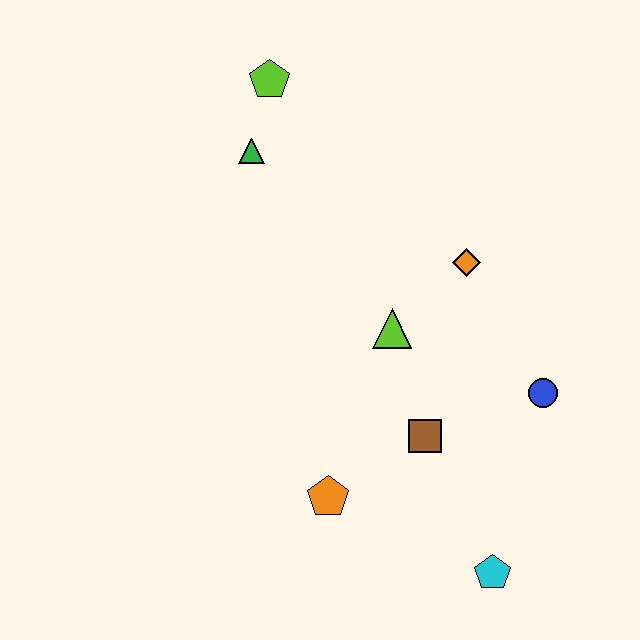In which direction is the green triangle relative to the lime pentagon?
The green triangle is below the lime pentagon.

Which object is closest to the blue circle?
The brown square is closest to the blue circle.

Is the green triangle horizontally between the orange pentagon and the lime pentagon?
No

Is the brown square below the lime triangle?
Yes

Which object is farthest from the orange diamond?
The cyan pentagon is farthest from the orange diamond.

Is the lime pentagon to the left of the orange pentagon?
Yes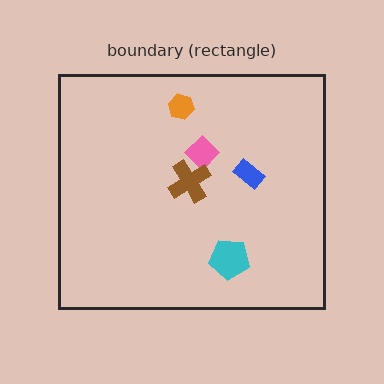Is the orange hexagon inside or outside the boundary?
Inside.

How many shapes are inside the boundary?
5 inside, 0 outside.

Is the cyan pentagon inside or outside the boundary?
Inside.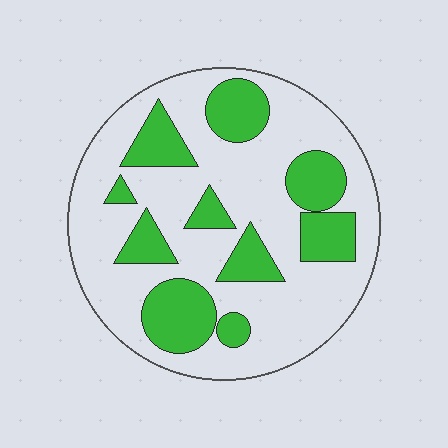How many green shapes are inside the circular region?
10.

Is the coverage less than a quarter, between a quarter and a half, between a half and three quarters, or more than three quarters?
Between a quarter and a half.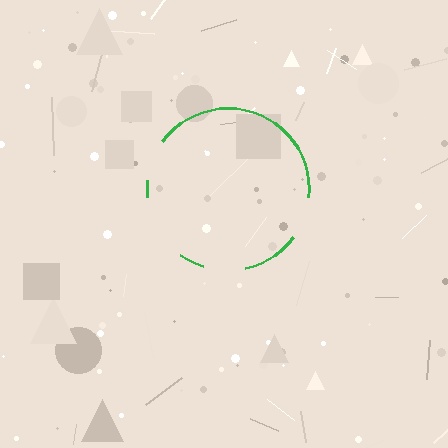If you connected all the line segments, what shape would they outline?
They would outline a circle.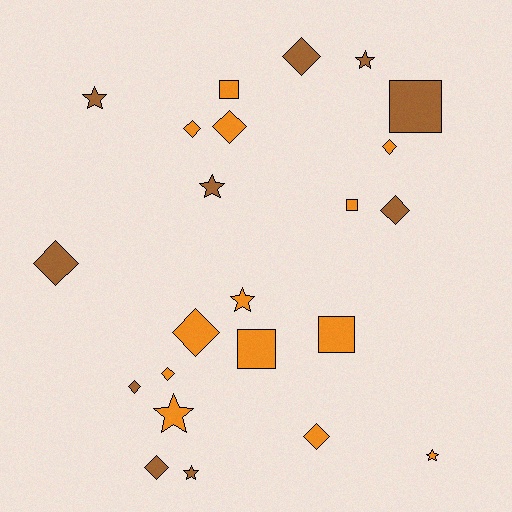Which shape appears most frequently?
Diamond, with 11 objects.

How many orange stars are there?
There are 3 orange stars.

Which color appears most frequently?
Orange, with 13 objects.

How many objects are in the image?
There are 23 objects.